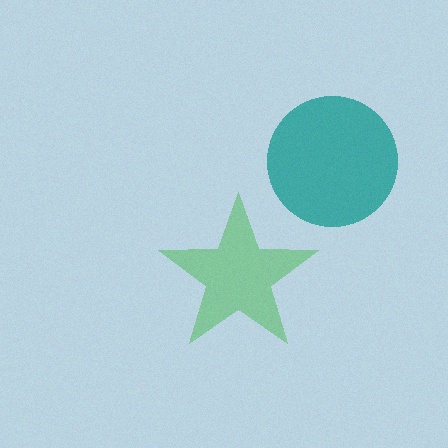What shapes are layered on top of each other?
The layered shapes are: a teal circle, a green star.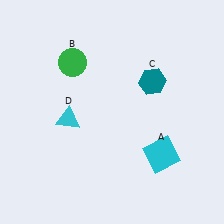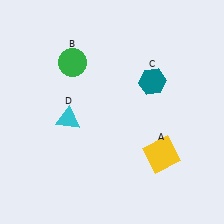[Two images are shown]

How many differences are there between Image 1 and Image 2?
There is 1 difference between the two images.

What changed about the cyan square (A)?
In Image 1, A is cyan. In Image 2, it changed to yellow.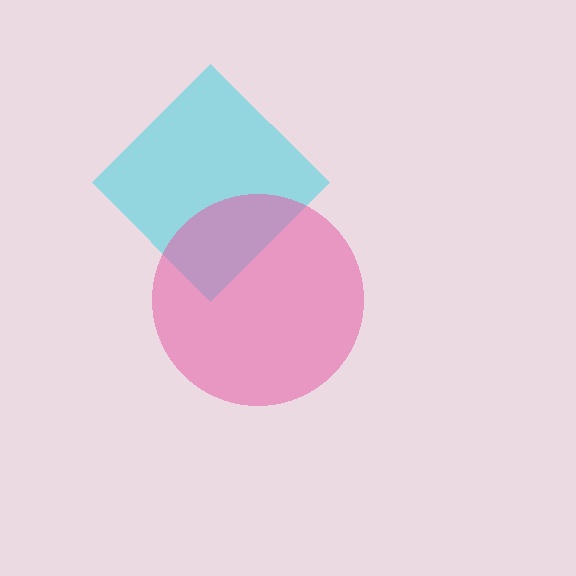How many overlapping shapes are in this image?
There are 2 overlapping shapes in the image.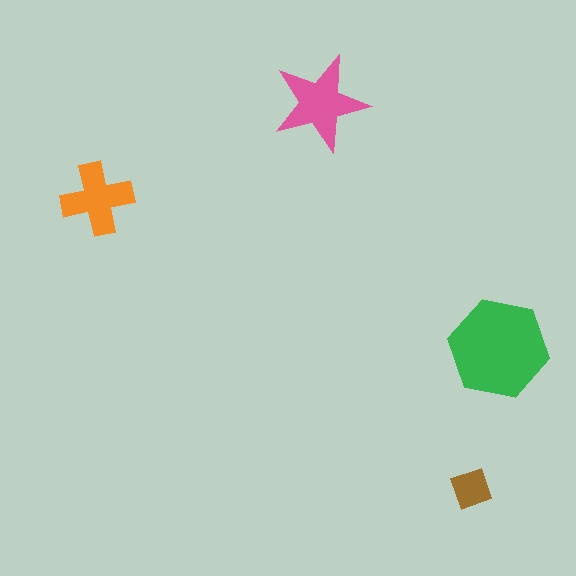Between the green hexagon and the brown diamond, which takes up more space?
The green hexagon.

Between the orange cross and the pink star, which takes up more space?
The pink star.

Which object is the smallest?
The brown diamond.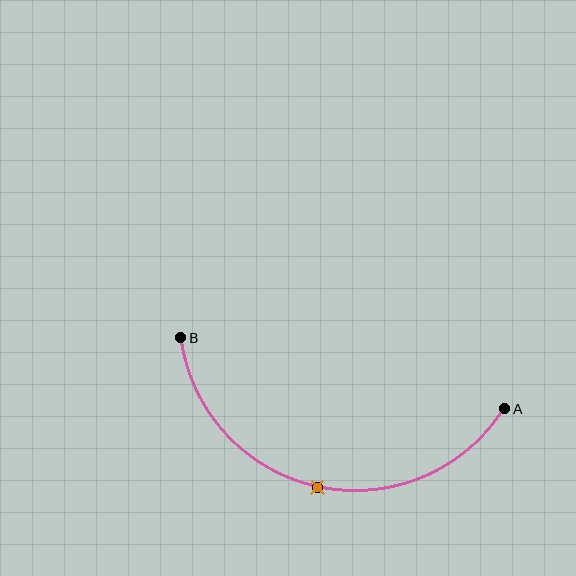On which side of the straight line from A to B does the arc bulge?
The arc bulges below the straight line connecting A and B.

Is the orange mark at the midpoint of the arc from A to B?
Yes. The orange mark lies on the arc at equal arc-length from both A and B — it is the arc midpoint.